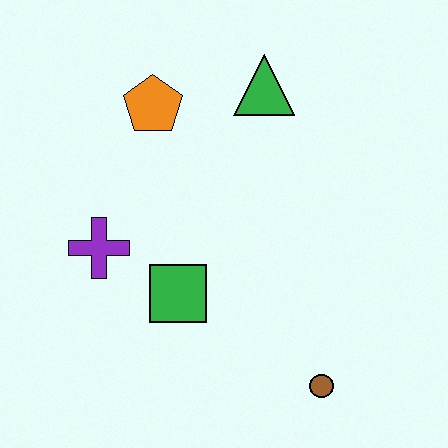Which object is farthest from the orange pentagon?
The brown circle is farthest from the orange pentagon.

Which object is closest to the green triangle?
The orange pentagon is closest to the green triangle.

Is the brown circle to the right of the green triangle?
Yes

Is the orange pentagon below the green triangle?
Yes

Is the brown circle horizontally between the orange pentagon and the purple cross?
No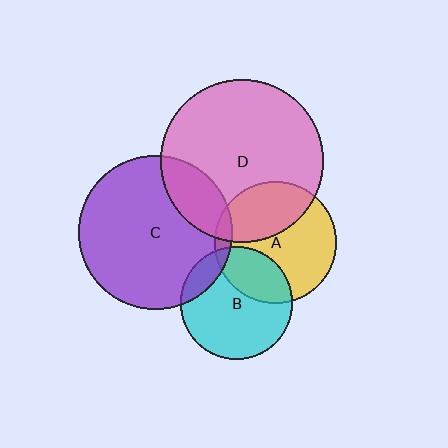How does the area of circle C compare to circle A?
Approximately 1.6 times.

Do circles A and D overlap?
Yes.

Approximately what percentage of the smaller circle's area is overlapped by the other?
Approximately 35%.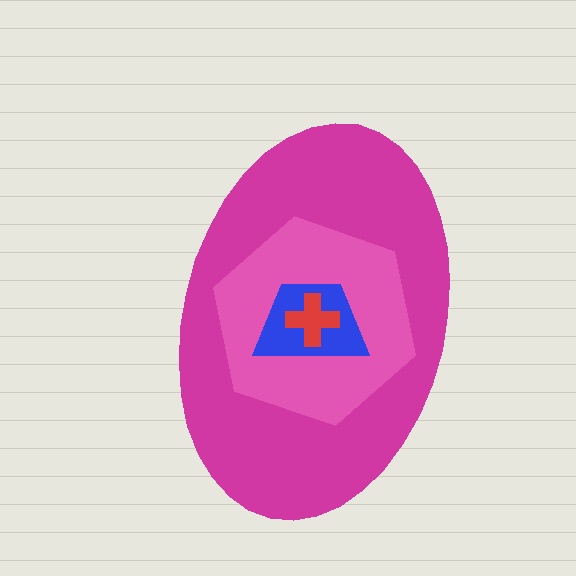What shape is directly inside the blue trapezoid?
The red cross.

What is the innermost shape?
The red cross.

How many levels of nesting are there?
4.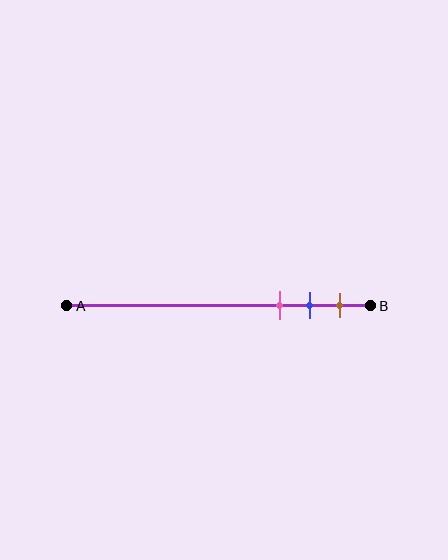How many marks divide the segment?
There are 3 marks dividing the segment.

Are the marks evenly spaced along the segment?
Yes, the marks are approximately evenly spaced.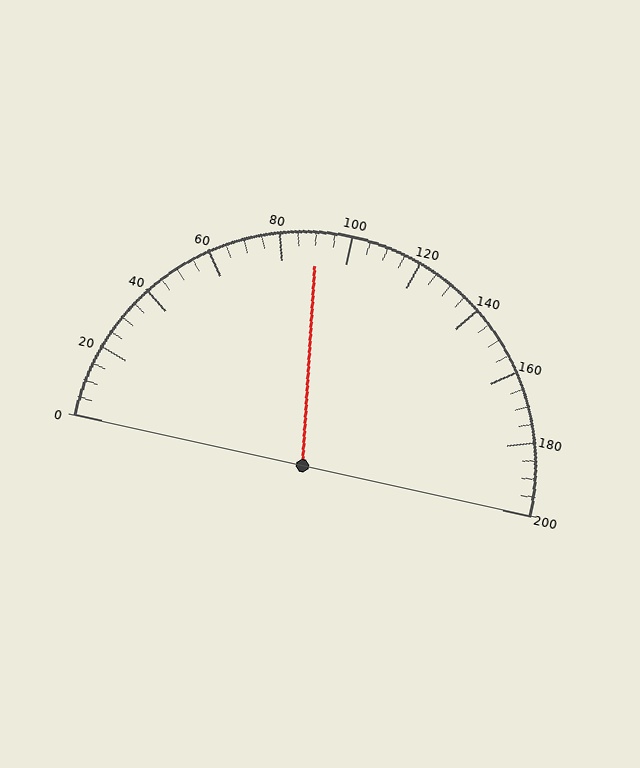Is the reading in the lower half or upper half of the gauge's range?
The reading is in the lower half of the range (0 to 200).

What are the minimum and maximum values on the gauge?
The gauge ranges from 0 to 200.